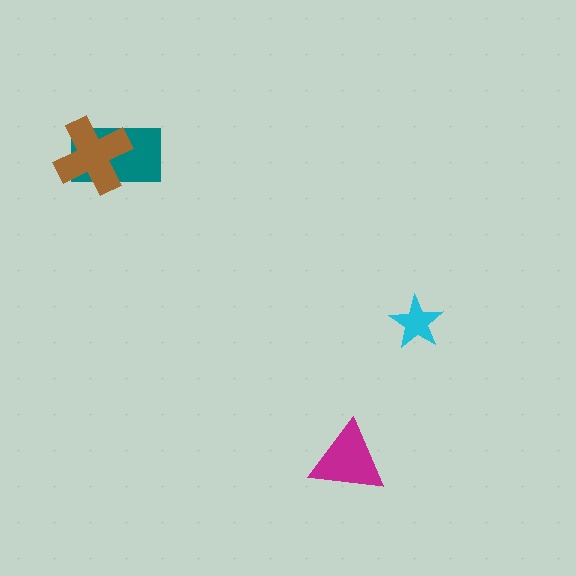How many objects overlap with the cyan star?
0 objects overlap with the cyan star.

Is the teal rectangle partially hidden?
Yes, it is partially covered by another shape.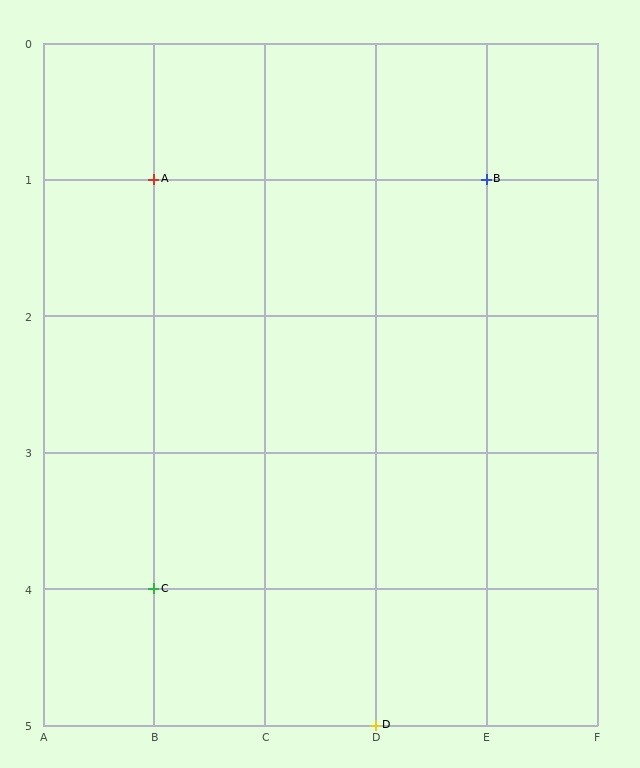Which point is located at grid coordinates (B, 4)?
Point C is at (B, 4).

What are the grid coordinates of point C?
Point C is at grid coordinates (B, 4).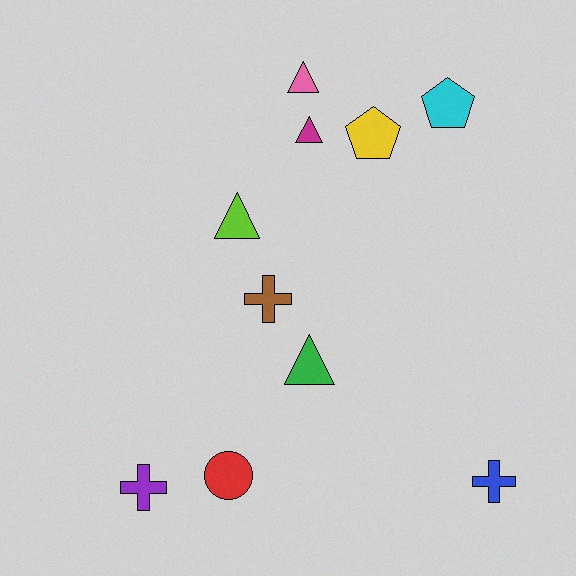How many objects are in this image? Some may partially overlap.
There are 10 objects.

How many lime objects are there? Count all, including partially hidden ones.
There is 1 lime object.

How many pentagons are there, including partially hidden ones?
There are 2 pentagons.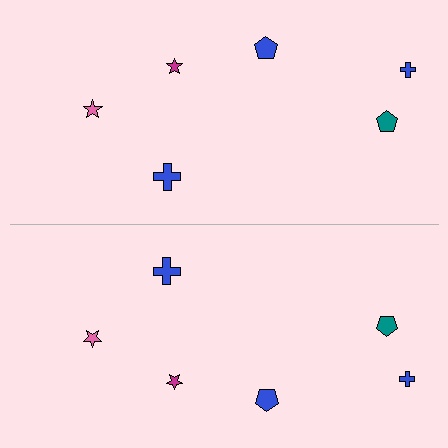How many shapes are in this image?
There are 12 shapes in this image.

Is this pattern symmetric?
Yes, this pattern has bilateral (reflection) symmetry.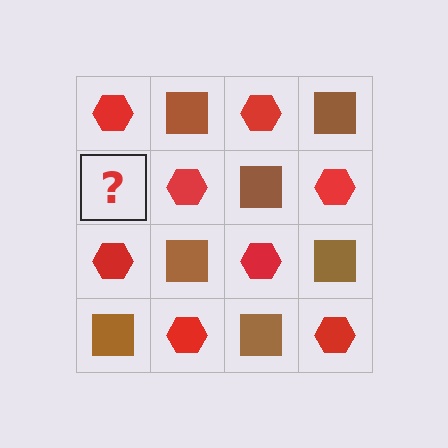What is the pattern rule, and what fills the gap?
The rule is that it alternates red hexagon and brown square in a checkerboard pattern. The gap should be filled with a brown square.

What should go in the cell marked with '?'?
The missing cell should contain a brown square.